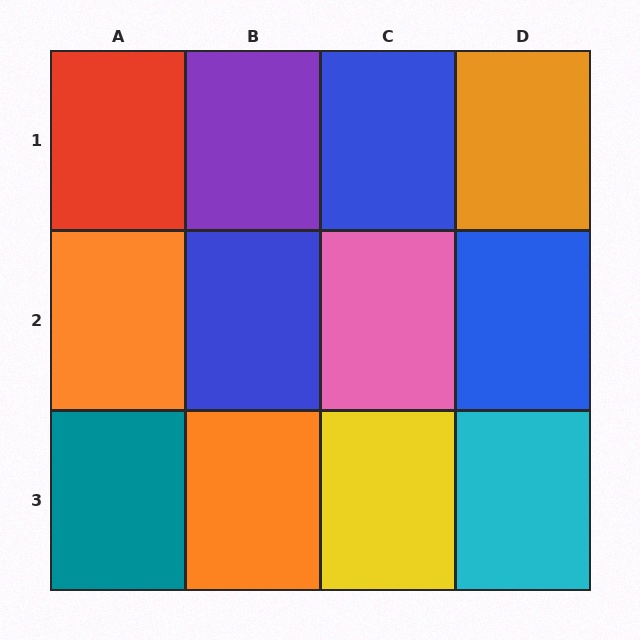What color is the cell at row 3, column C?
Yellow.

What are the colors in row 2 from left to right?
Orange, blue, pink, blue.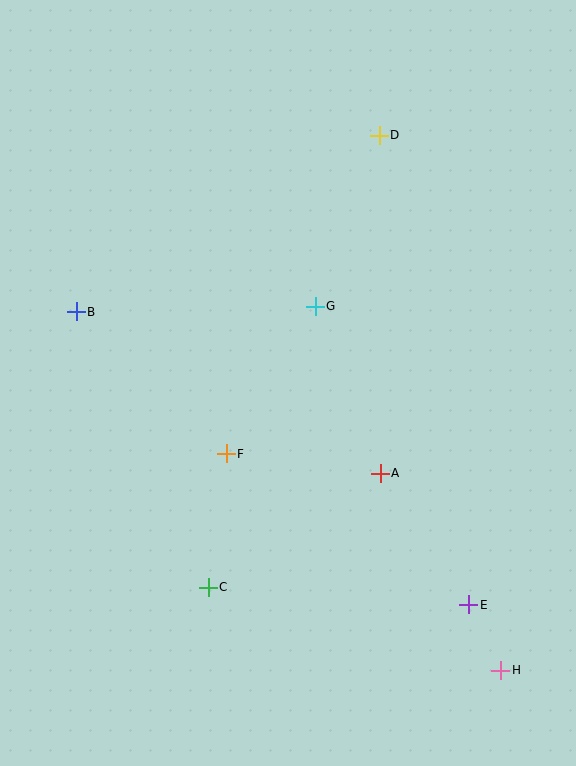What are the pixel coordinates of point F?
Point F is at (226, 454).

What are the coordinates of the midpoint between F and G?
The midpoint between F and G is at (271, 380).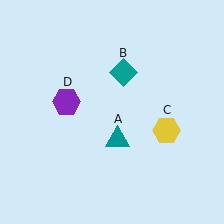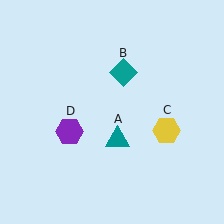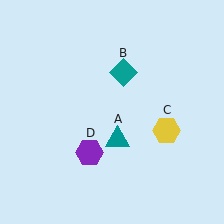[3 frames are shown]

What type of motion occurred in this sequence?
The purple hexagon (object D) rotated counterclockwise around the center of the scene.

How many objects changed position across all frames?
1 object changed position: purple hexagon (object D).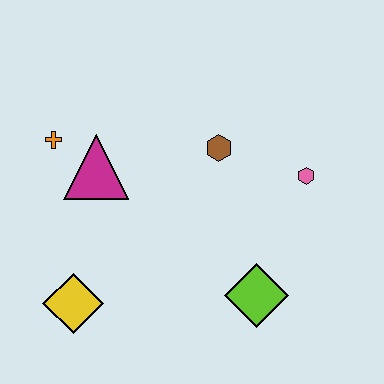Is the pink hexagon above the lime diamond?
Yes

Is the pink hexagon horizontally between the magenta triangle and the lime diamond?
No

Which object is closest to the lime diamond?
The pink hexagon is closest to the lime diamond.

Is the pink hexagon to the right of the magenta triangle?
Yes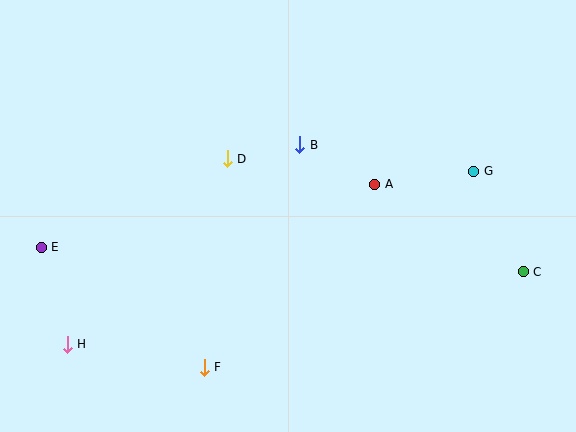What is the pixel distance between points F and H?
The distance between F and H is 139 pixels.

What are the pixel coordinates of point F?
Point F is at (204, 367).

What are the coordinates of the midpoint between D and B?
The midpoint between D and B is at (264, 152).